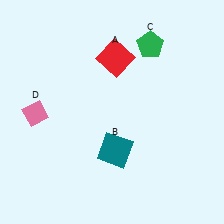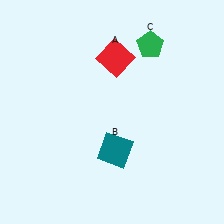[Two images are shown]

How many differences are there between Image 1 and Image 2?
There is 1 difference between the two images.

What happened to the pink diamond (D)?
The pink diamond (D) was removed in Image 2. It was in the bottom-left area of Image 1.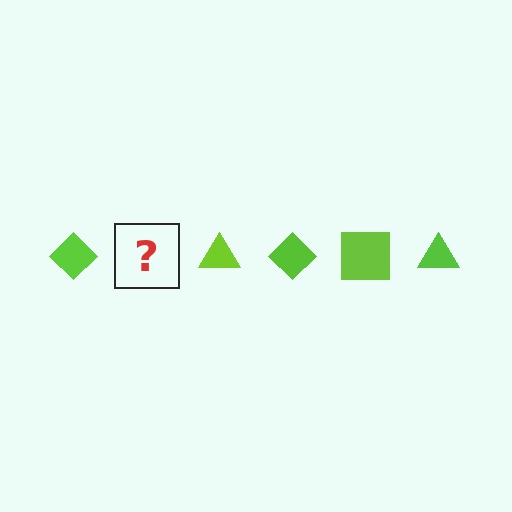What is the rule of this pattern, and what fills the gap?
The rule is that the pattern cycles through diamond, square, triangle shapes in lime. The gap should be filled with a lime square.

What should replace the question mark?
The question mark should be replaced with a lime square.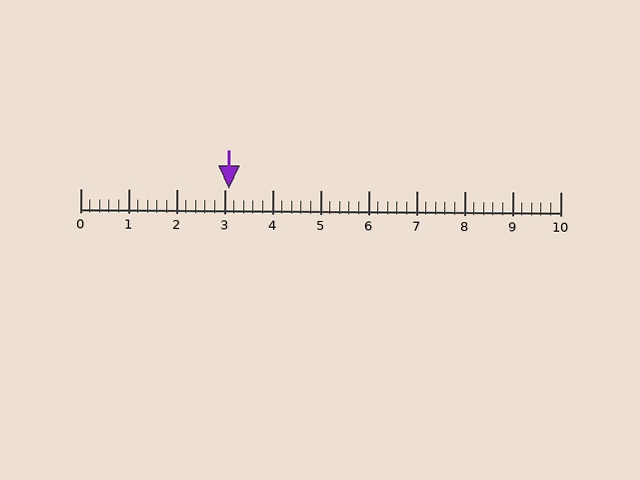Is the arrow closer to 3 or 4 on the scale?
The arrow is closer to 3.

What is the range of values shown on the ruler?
The ruler shows values from 0 to 10.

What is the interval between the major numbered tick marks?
The major tick marks are spaced 1 units apart.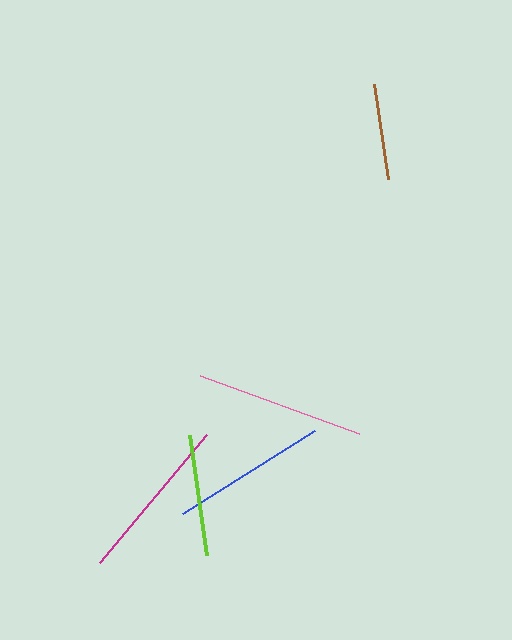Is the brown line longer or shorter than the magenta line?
The magenta line is longer than the brown line.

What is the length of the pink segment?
The pink segment is approximately 169 pixels long.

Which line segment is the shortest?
The brown line is the shortest at approximately 96 pixels.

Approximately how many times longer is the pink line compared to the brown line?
The pink line is approximately 1.8 times the length of the brown line.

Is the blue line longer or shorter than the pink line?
The pink line is longer than the blue line.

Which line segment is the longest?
The pink line is the longest at approximately 169 pixels.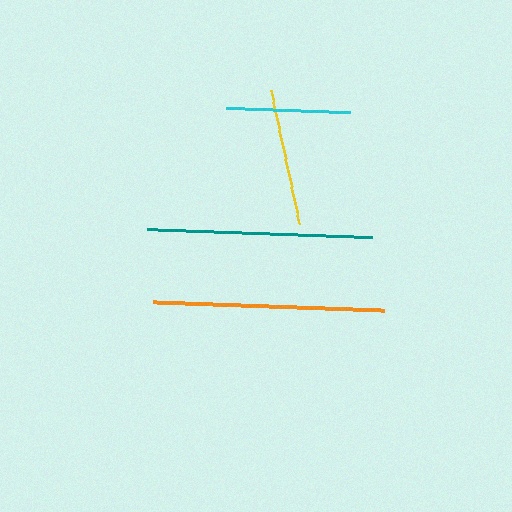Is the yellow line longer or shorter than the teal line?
The teal line is longer than the yellow line.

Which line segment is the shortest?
The cyan line is the shortest at approximately 124 pixels.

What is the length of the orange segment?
The orange segment is approximately 231 pixels long.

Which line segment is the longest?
The orange line is the longest at approximately 231 pixels.